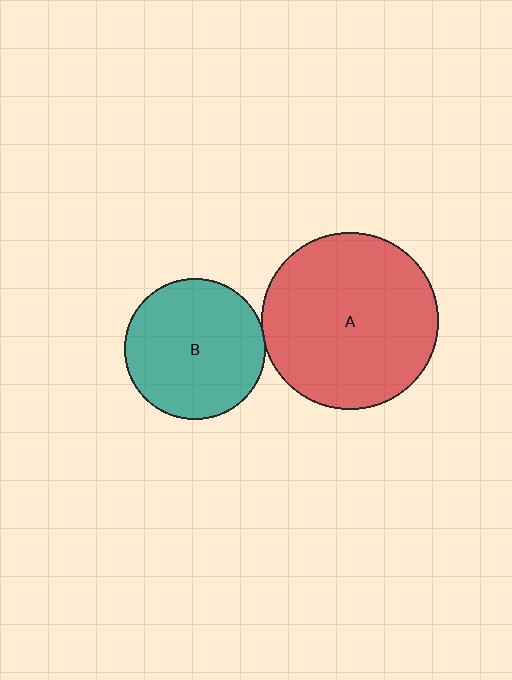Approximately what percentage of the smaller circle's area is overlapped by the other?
Approximately 5%.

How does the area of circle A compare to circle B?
Approximately 1.6 times.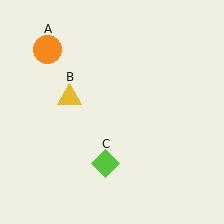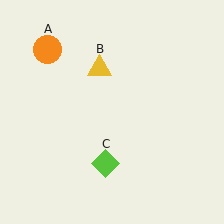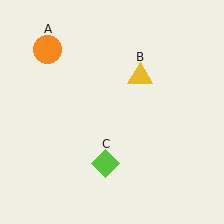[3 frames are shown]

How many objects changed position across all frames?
1 object changed position: yellow triangle (object B).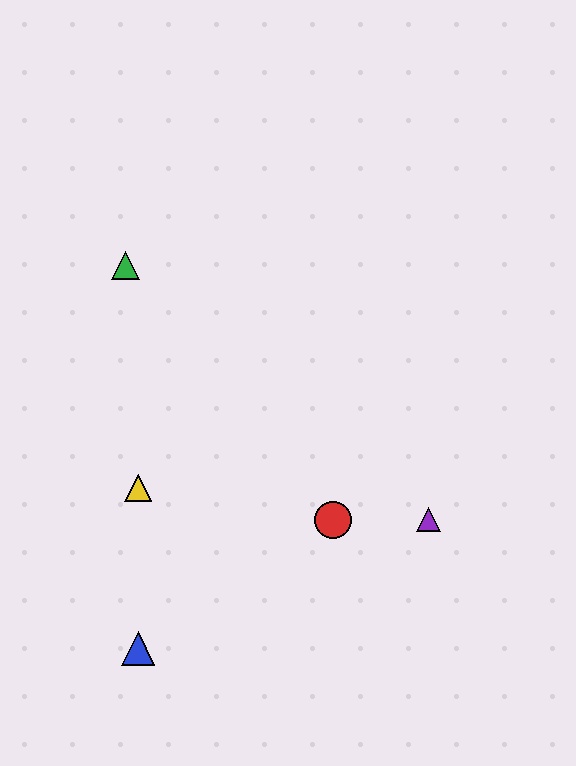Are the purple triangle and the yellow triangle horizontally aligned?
No, the purple triangle is at y≈520 and the yellow triangle is at y≈488.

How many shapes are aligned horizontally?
2 shapes (the red circle, the purple triangle) are aligned horizontally.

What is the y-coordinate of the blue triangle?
The blue triangle is at y≈648.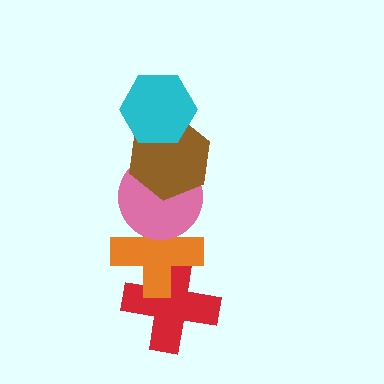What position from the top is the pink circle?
The pink circle is 3rd from the top.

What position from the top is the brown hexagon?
The brown hexagon is 2nd from the top.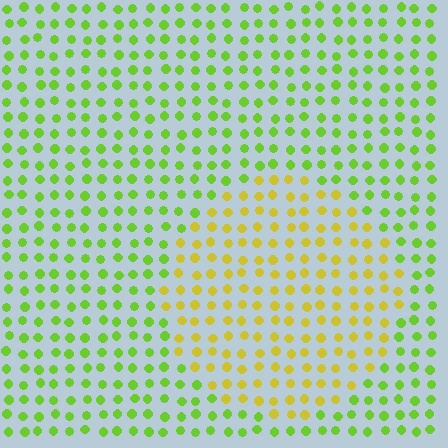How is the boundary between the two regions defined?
The boundary is defined purely by a slight shift in hue (about 41 degrees). Spacing, size, and orientation are identical on both sides.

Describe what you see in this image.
The image is filled with small lime elements in a uniform arrangement. A circle-shaped region is visible where the elements are tinted to a slightly different hue, forming a subtle color boundary.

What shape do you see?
I see a circle.